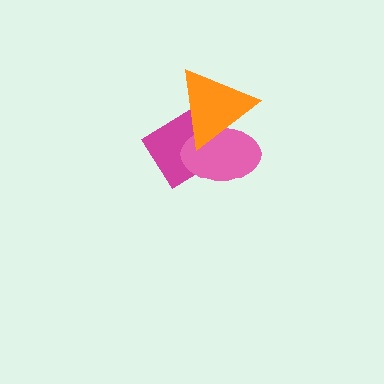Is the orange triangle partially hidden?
No, no other shape covers it.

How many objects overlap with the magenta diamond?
2 objects overlap with the magenta diamond.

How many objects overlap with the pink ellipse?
2 objects overlap with the pink ellipse.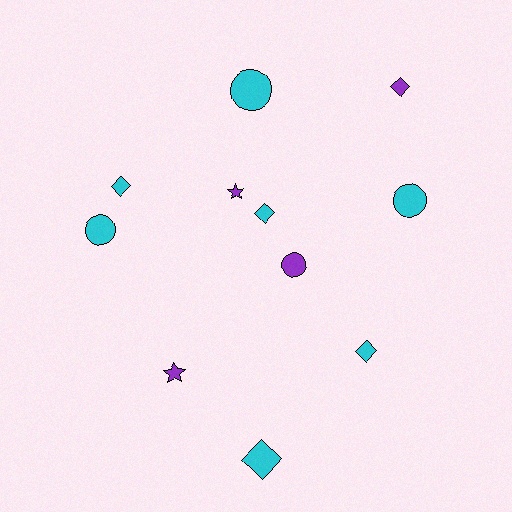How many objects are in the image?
There are 11 objects.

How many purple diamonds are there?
There is 1 purple diamond.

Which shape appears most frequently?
Diamond, with 5 objects.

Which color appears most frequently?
Cyan, with 7 objects.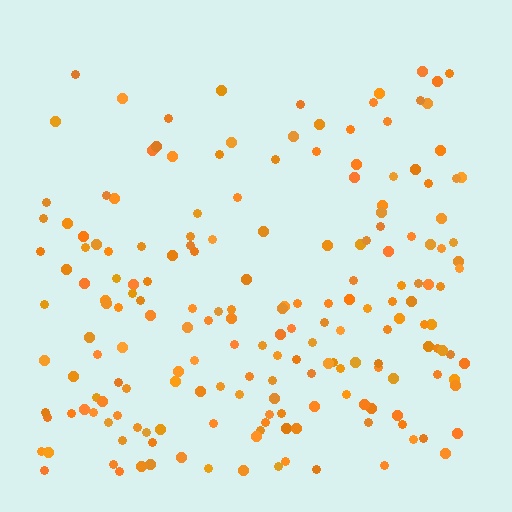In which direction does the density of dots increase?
From top to bottom, with the bottom side densest.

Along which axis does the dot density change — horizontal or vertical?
Vertical.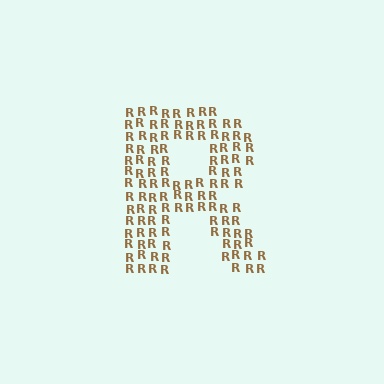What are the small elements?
The small elements are letter R's.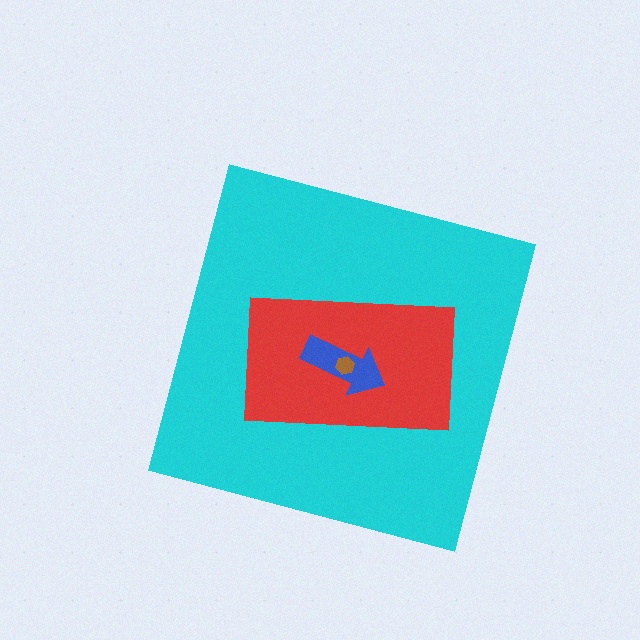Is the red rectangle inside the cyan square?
Yes.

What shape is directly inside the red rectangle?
The blue arrow.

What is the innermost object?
The brown hexagon.